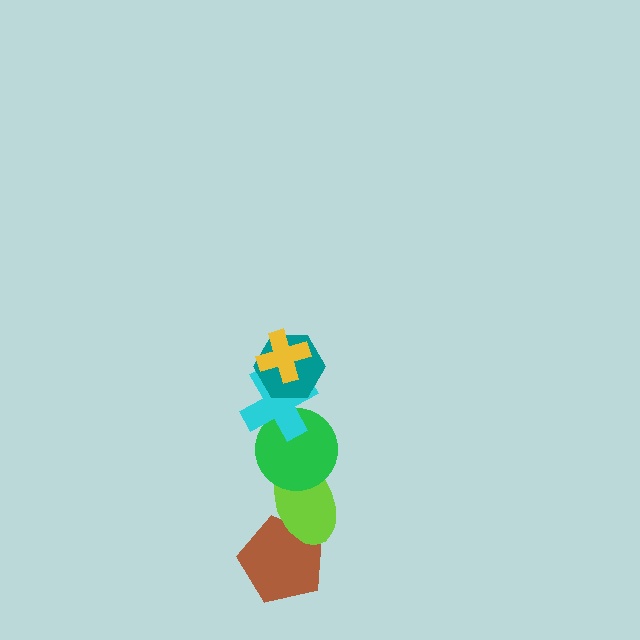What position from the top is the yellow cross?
The yellow cross is 1st from the top.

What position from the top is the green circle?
The green circle is 4th from the top.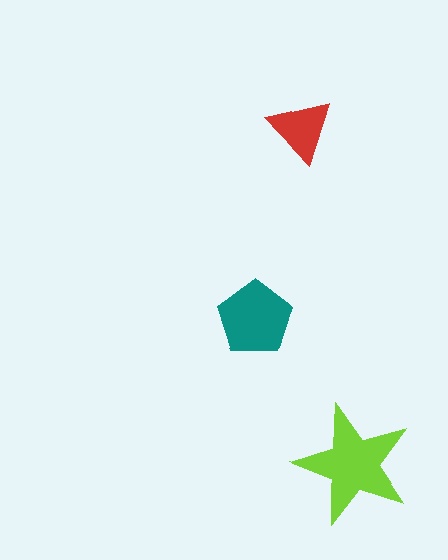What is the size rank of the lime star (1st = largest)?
1st.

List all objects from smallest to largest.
The red triangle, the teal pentagon, the lime star.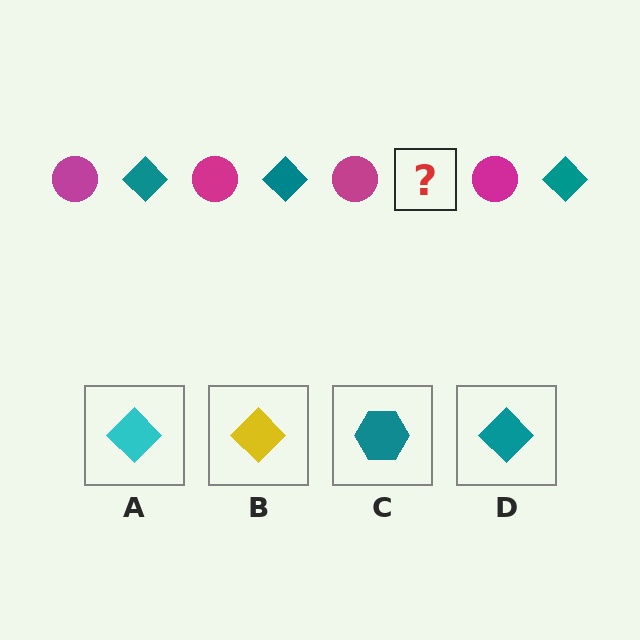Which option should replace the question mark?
Option D.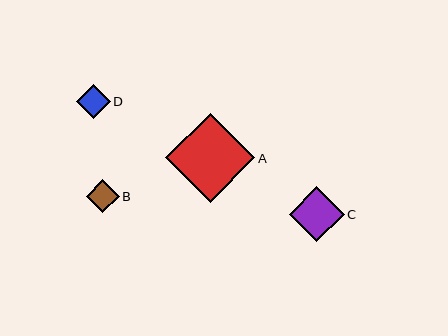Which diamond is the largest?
Diamond A is the largest with a size of approximately 89 pixels.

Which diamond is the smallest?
Diamond B is the smallest with a size of approximately 33 pixels.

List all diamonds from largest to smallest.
From largest to smallest: A, C, D, B.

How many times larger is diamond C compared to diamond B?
Diamond C is approximately 1.7 times the size of diamond B.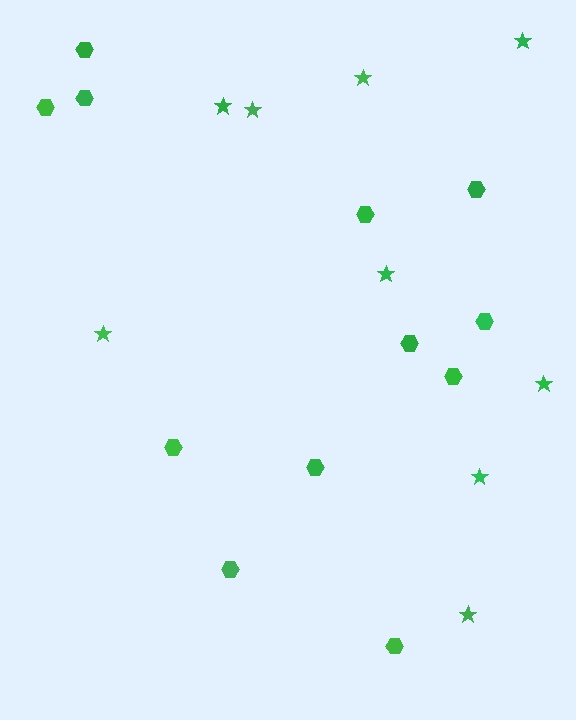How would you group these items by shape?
There are 2 groups: one group of hexagons (12) and one group of stars (9).